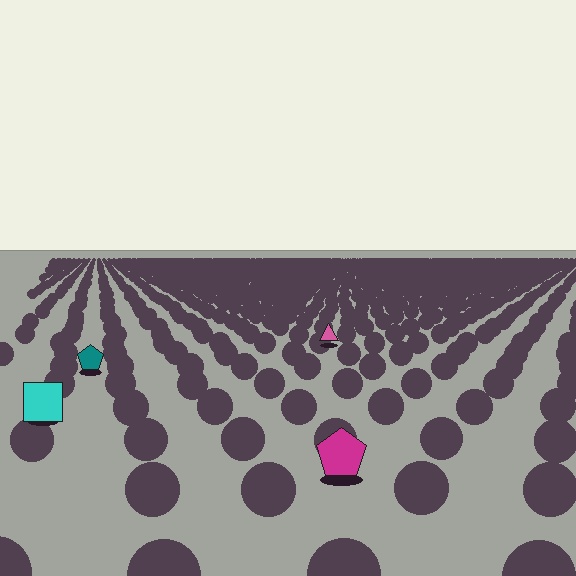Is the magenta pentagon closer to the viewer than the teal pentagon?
Yes. The magenta pentagon is closer — you can tell from the texture gradient: the ground texture is coarser near it.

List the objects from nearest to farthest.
From nearest to farthest: the magenta pentagon, the cyan square, the teal pentagon, the pink triangle.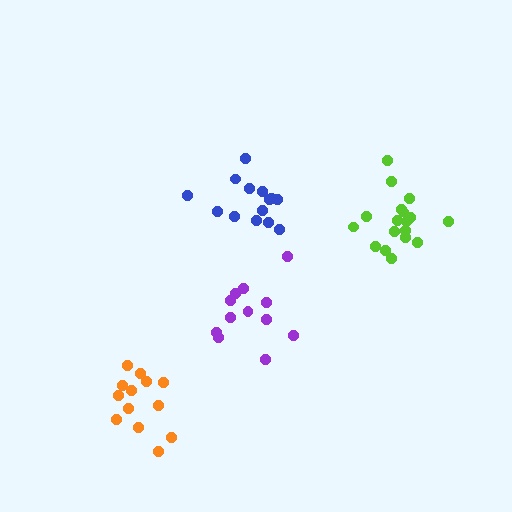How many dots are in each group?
Group 1: 18 dots, Group 2: 12 dots, Group 3: 14 dots, Group 4: 13 dots (57 total).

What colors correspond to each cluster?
The clusters are colored: lime, purple, blue, orange.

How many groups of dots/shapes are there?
There are 4 groups.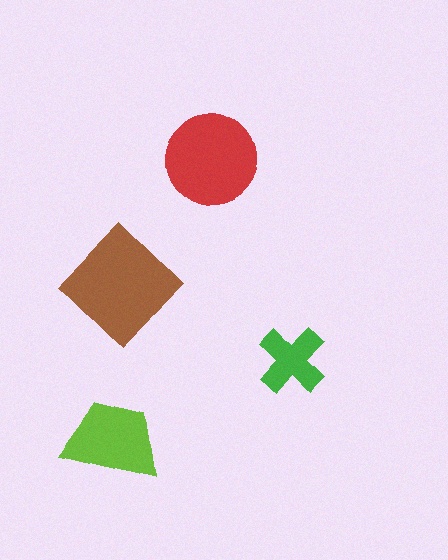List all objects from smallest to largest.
The green cross, the lime trapezoid, the red circle, the brown diamond.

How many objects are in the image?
There are 4 objects in the image.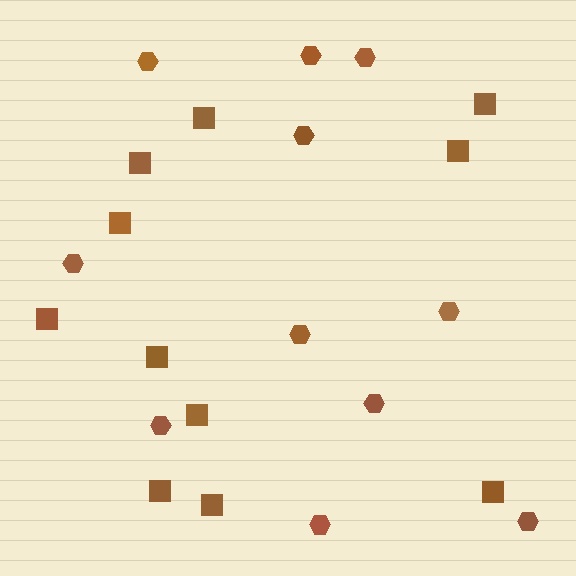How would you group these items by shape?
There are 2 groups: one group of squares (11) and one group of hexagons (11).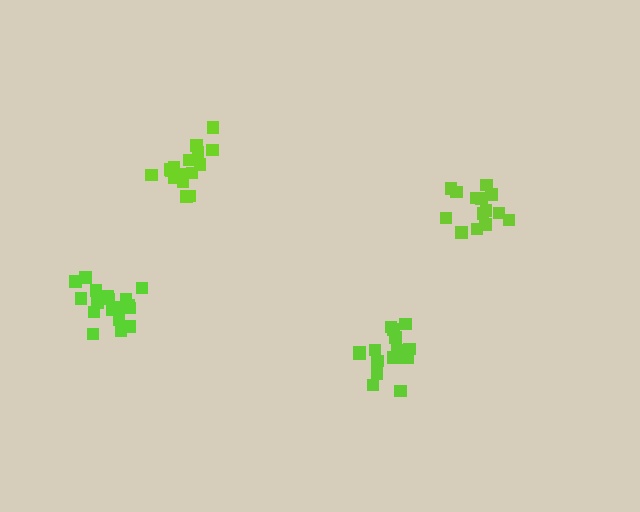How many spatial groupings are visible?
There are 4 spatial groupings.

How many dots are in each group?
Group 1: 18 dots, Group 2: 15 dots, Group 3: 17 dots, Group 4: 16 dots (66 total).